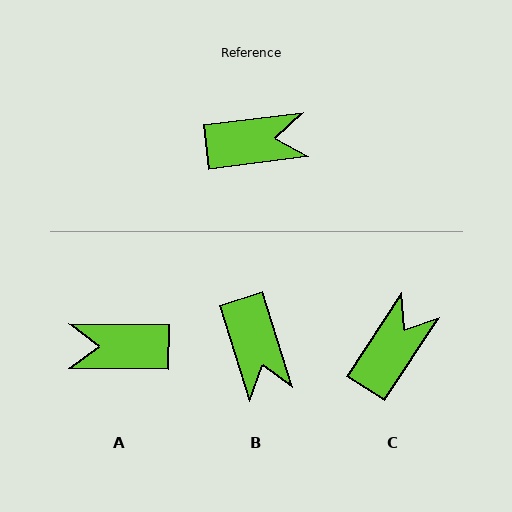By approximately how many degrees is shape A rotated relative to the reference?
Approximately 173 degrees counter-clockwise.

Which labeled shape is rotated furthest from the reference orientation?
A, about 173 degrees away.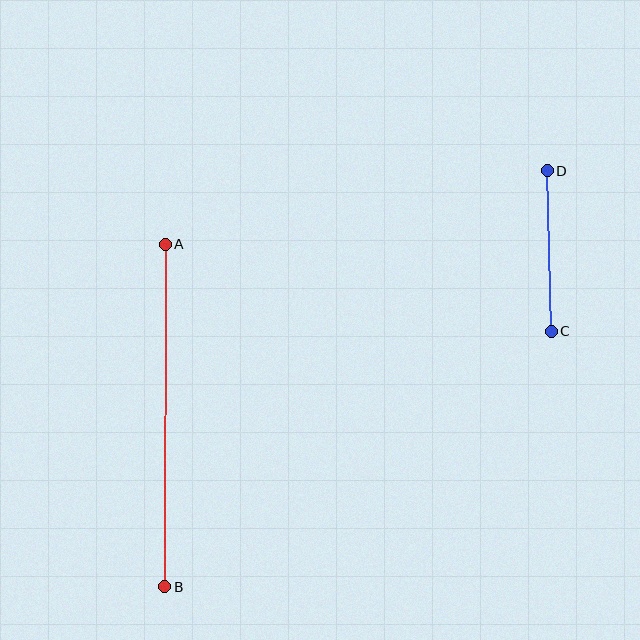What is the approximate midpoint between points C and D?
The midpoint is at approximately (549, 251) pixels.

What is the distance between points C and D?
The distance is approximately 161 pixels.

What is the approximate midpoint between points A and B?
The midpoint is at approximately (165, 415) pixels.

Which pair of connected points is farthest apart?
Points A and B are farthest apart.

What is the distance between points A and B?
The distance is approximately 343 pixels.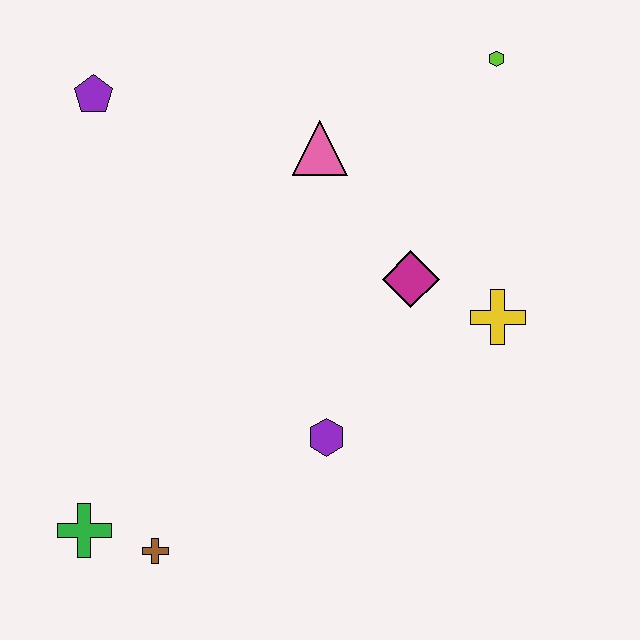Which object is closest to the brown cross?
The green cross is closest to the brown cross.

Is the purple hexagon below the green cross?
No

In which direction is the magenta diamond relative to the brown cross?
The magenta diamond is above the brown cross.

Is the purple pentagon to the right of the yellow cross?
No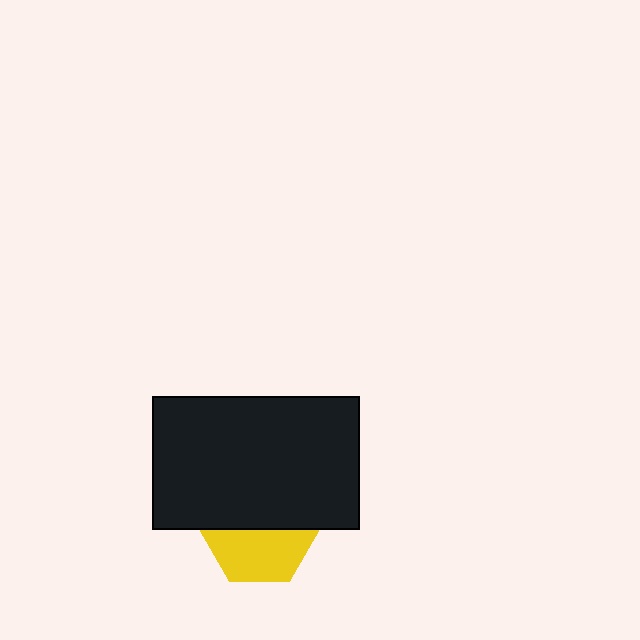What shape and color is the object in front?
The object in front is a black rectangle.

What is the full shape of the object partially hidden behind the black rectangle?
The partially hidden object is a yellow hexagon.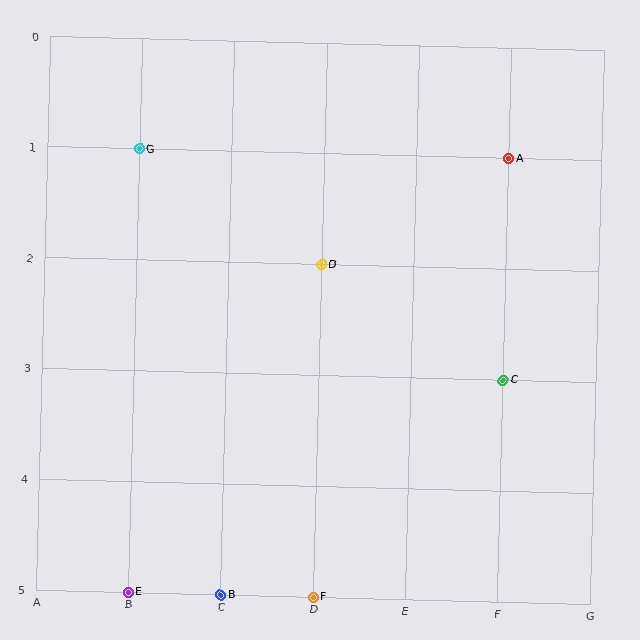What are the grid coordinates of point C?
Point C is at grid coordinates (F, 3).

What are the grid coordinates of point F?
Point F is at grid coordinates (D, 5).